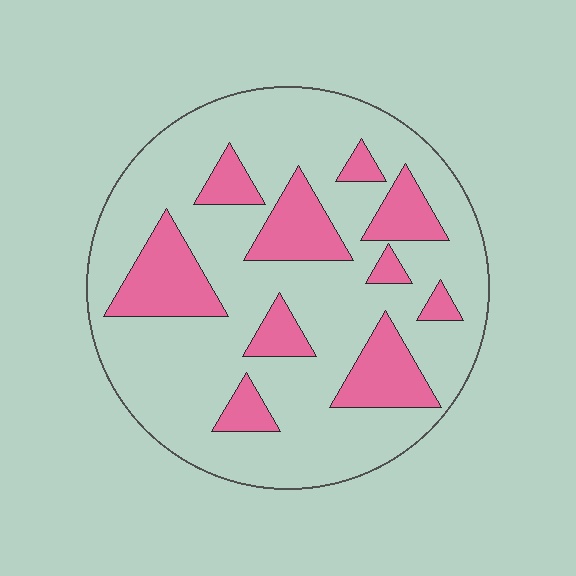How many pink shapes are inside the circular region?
10.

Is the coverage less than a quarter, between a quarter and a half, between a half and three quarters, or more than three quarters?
Less than a quarter.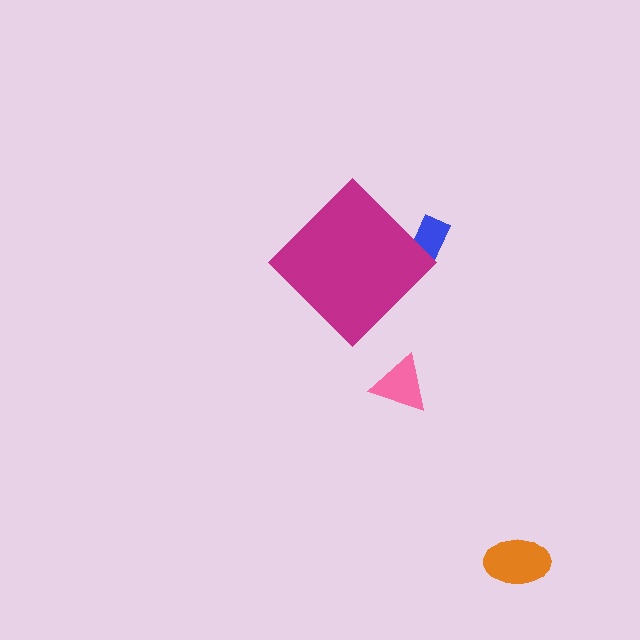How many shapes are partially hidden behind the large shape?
1 shape is partially hidden.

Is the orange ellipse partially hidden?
No, the orange ellipse is fully visible.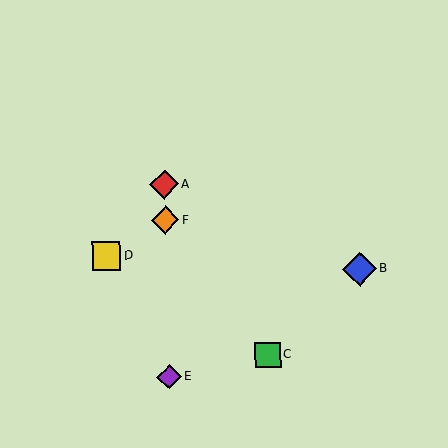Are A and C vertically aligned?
No, A is at x≈164 and C is at x≈268.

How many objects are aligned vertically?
3 objects (A, E, F) are aligned vertically.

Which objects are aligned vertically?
Objects A, E, F are aligned vertically.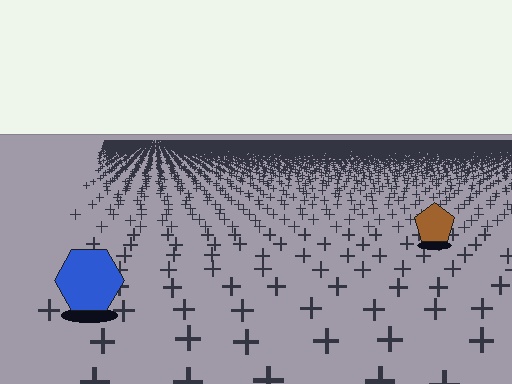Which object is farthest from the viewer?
The brown pentagon is farthest from the viewer. It appears smaller and the ground texture around it is denser.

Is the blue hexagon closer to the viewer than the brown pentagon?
Yes. The blue hexagon is closer — you can tell from the texture gradient: the ground texture is coarser near it.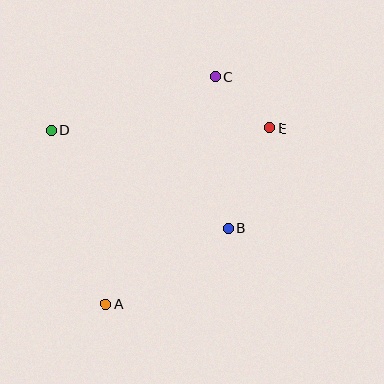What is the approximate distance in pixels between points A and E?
The distance between A and E is approximately 241 pixels.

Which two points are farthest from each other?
Points A and C are farthest from each other.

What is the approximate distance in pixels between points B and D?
The distance between B and D is approximately 202 pixels.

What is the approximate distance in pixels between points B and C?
The distance between B and C is approximately 152 pixels.